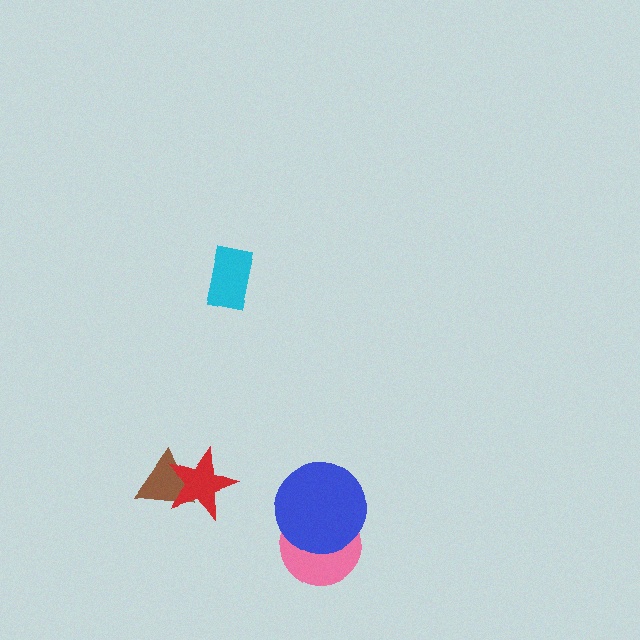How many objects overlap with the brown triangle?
1 object overlaps with the brown triangle.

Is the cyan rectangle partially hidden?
No, no other shape covers it.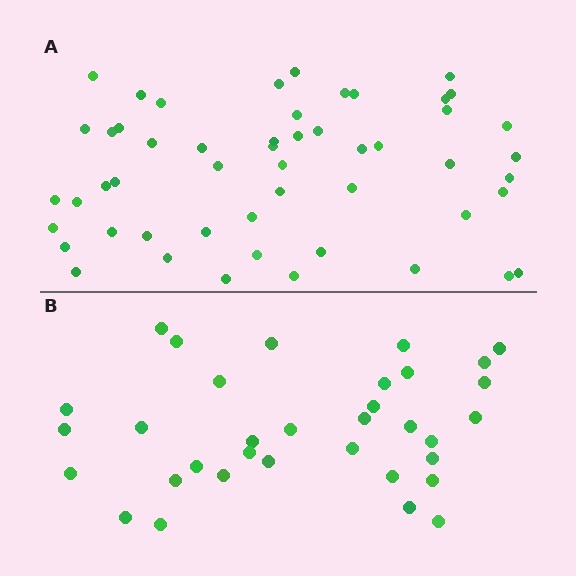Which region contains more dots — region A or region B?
Region A (the top region) has more dots.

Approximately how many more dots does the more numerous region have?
Region A has approximately 20 more dots than region B.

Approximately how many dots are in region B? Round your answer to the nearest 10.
About 30 dots. (The exact count is 34, which rounds to 30.)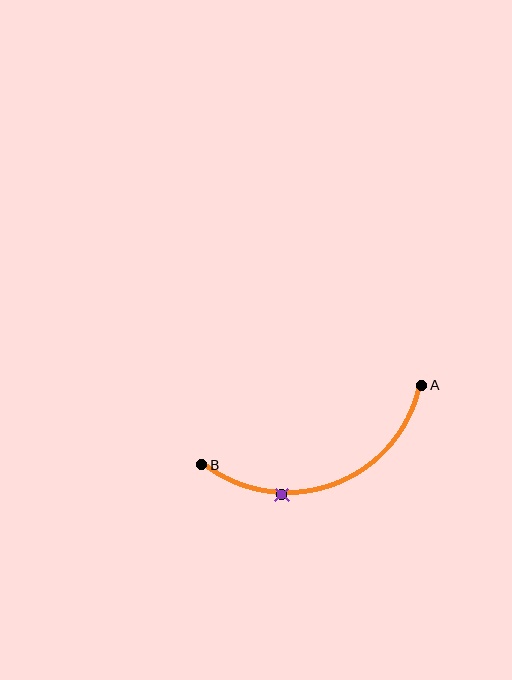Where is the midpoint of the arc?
The arc midpoint is the point on the curve farthest from the straight line joining A and B. It sits below that line.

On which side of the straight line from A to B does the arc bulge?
The arc bulges below the straight line connecting A and B.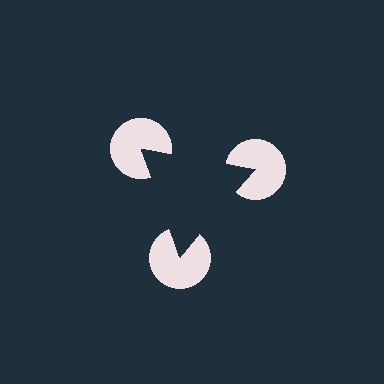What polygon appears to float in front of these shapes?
An illusory triangle — its edges are inferred from the aligned wedge cuts in the pac-man discs, not physically drawn.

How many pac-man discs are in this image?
There are 3 — one at each vertex of the illusory triangle.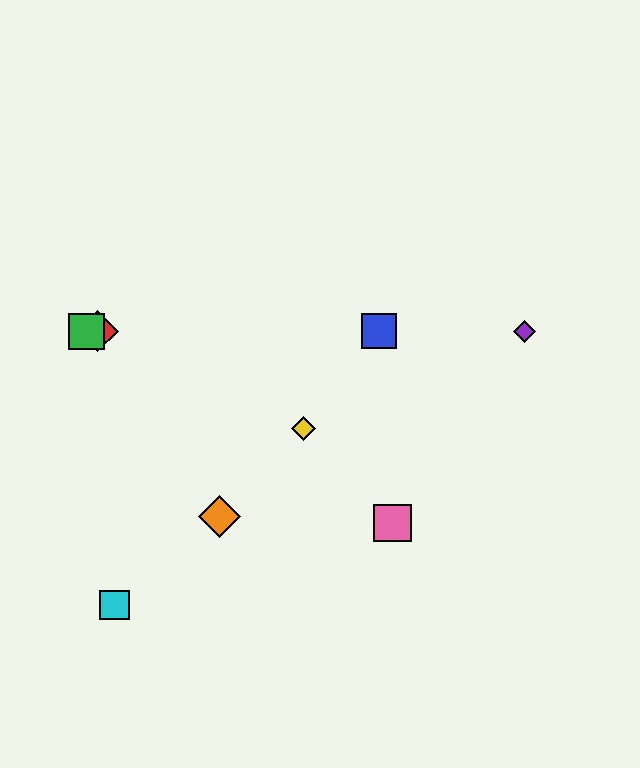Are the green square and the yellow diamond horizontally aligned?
No, the green square is at y≈331 and the yellow diamond is at y≈428.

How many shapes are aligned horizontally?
4 shapes (the red diamond, the blue square, the green square, the purple diamond) are aligned horizontally.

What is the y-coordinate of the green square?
The green square is at y≈331.